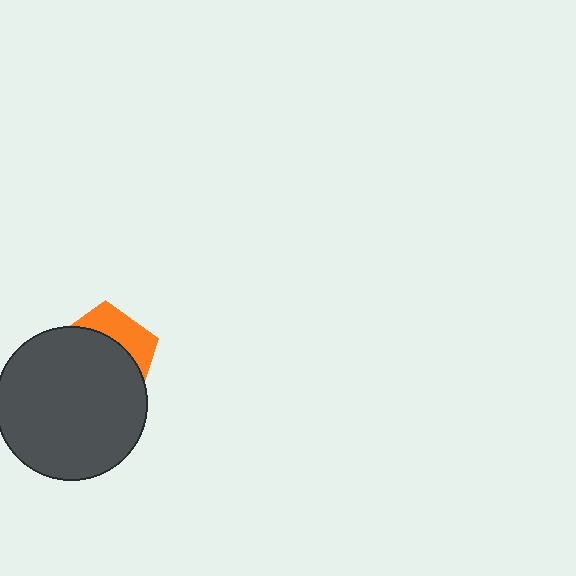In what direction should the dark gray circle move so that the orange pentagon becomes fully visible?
The dark gray circle should move down. That is the shortest direction to clear the overlap and leave the orange pentagon fully visible.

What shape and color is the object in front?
The object in front is a dark gray circle.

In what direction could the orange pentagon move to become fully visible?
The orange pentagon could move up. That would shift it out from behind the dark gray circle entirely.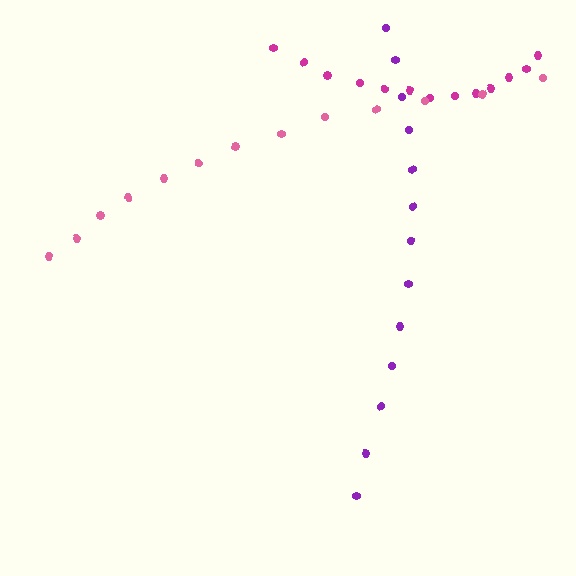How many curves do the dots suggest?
There are 3 distinct paths.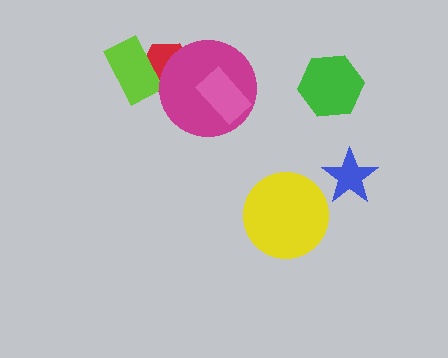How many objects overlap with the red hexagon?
2 objects overlap with the red hexagon.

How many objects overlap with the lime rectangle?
1 object overlaps with the lime rectangle.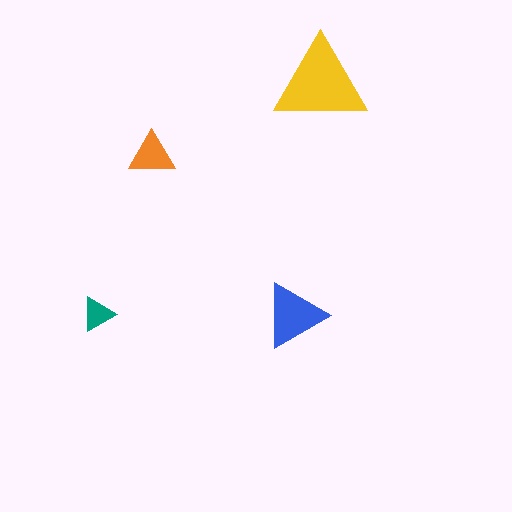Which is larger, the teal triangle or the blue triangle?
The blue one.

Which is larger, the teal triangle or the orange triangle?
The orange one.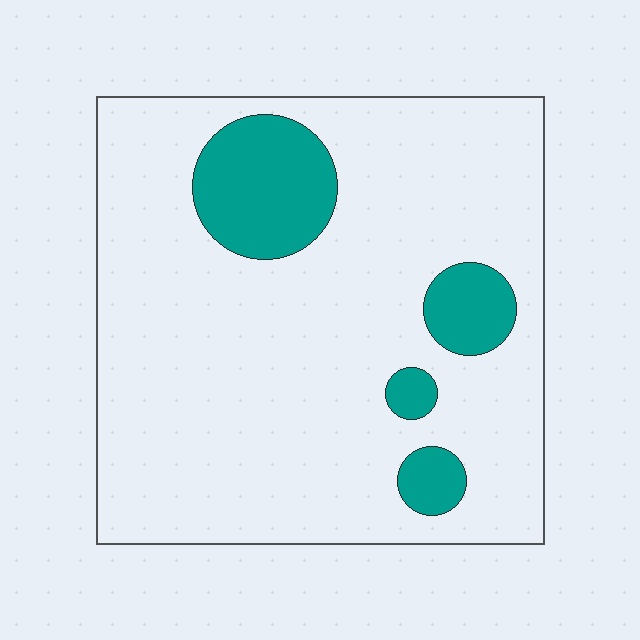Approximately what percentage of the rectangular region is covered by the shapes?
Approximately 15%.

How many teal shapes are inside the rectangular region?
4.